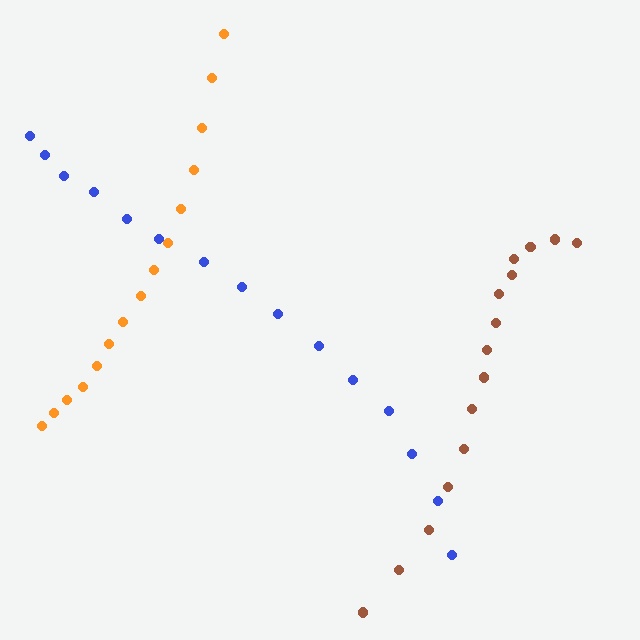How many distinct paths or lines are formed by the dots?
There are 3 distinct paths.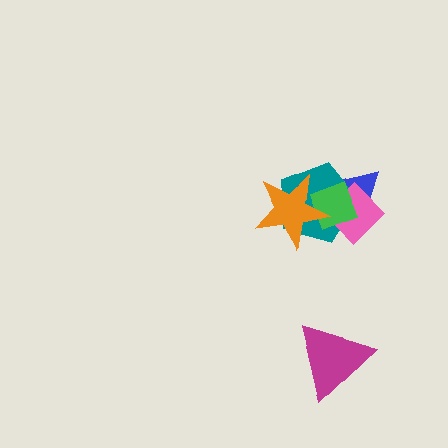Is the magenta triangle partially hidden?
No, no other shape covers it.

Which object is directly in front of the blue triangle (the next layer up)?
The teal pentagon is directly in front of the blue triangle.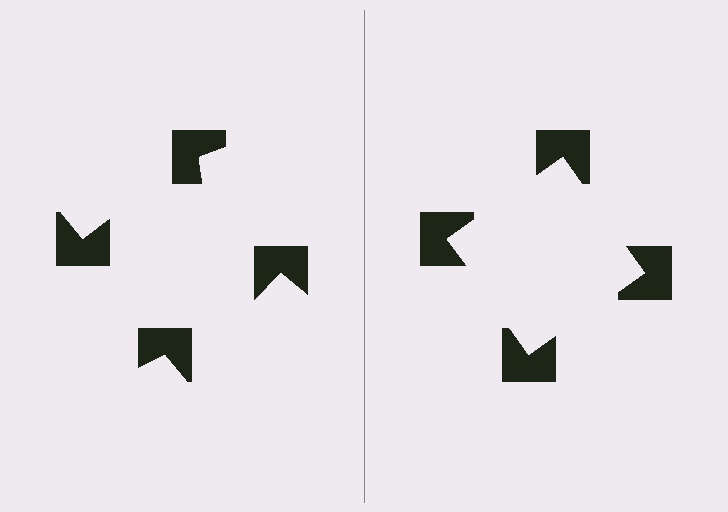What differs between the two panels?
The notched squares are positioned identically on both sides; only the wedge orientations differ. On the right they align to a square; on the left they are misaligned.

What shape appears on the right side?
An illusory square.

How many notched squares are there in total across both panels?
8 — 4 on each side.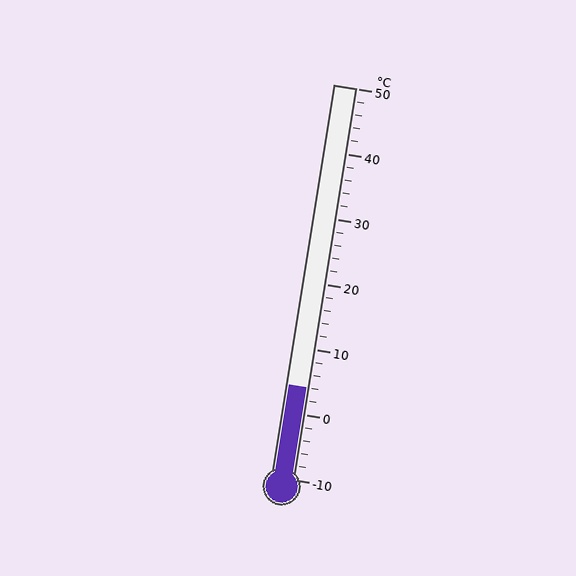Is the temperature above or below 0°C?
The temperature is above 0°C.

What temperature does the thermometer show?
The thermometer shows approximately 4°C.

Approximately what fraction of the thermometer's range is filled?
The thermometer is filled to approximately 25% of its range.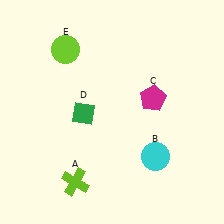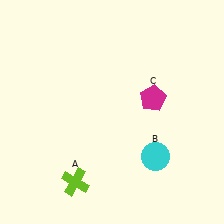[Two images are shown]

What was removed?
The green diamond (D), the lime circle (E) were removed in Image 2.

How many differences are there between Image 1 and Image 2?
There are 2 differences between the two images.